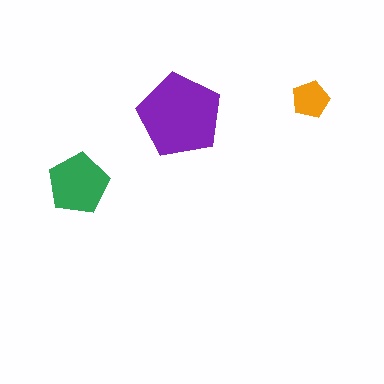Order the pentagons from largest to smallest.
the purple one, the green one, the orange one.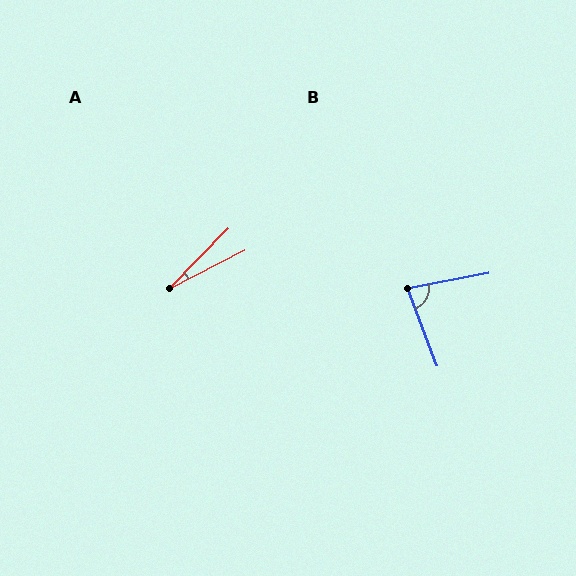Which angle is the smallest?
A, at approximately 19 degrees.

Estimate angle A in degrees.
Approximately 19 degrees.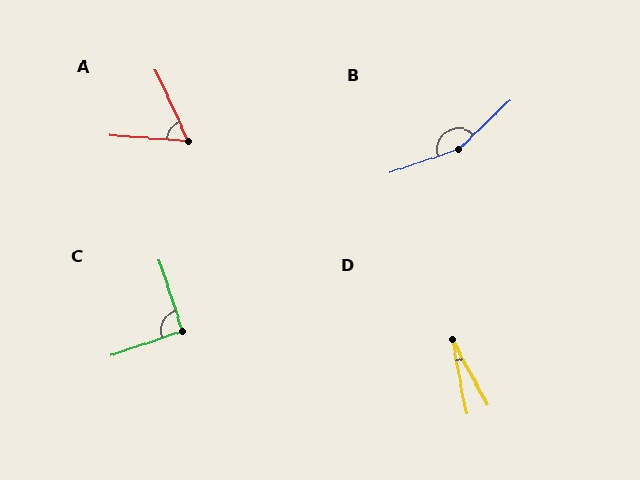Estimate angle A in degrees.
Approximately 61 degrees.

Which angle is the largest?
B, at approximately 155 degrees.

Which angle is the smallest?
D, at approximately 17 degrees.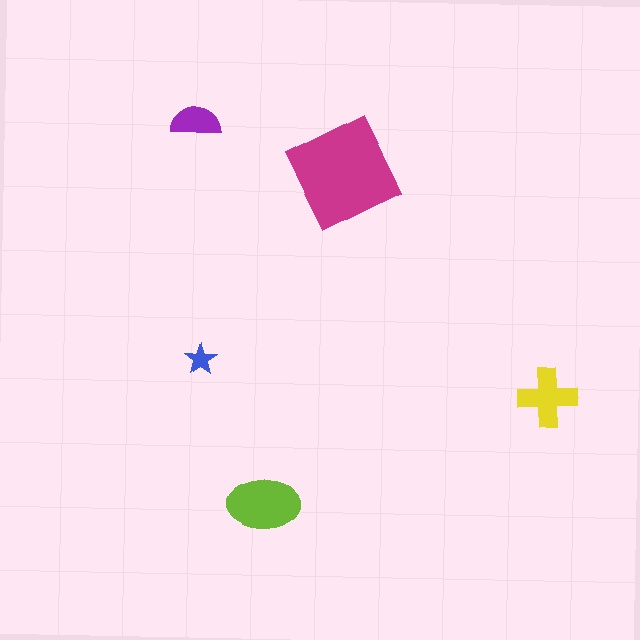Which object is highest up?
The purple semicircle is topmost.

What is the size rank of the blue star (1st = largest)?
5th.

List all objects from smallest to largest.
The blue star, the purple semicircle, the yellow cross, the lime ellipse, the magenta diamond.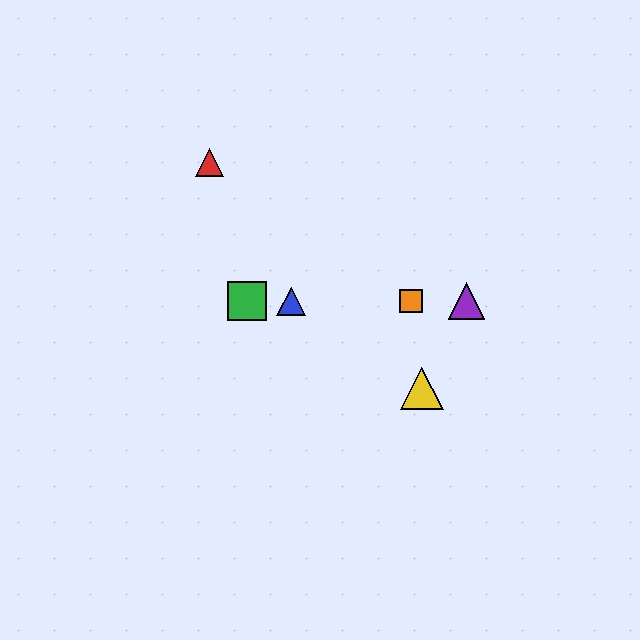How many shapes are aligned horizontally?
4 shapes (the blue triangle, the green square, the purple triangle, the orange square) are aligned horizontally.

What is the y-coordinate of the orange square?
The orange square is at y≈301.